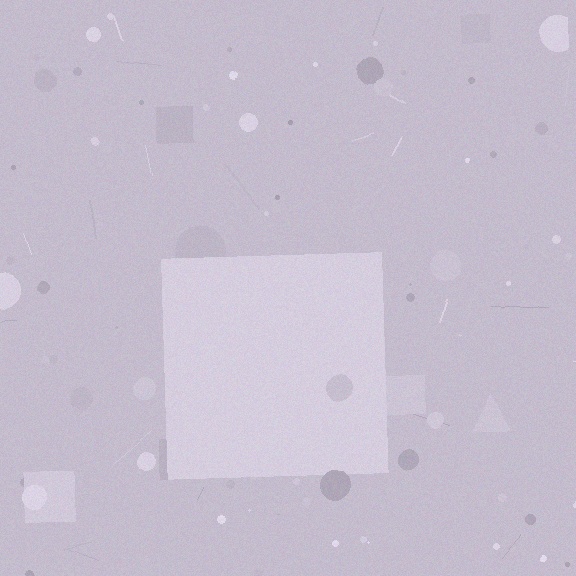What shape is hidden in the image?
A square is hidden in the image.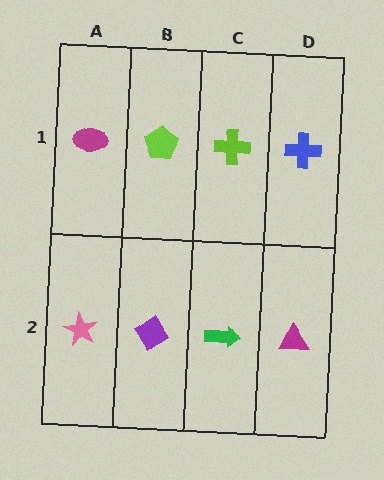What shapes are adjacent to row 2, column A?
A magenta ellipse (row 1, column A), a purple diamond (row 2, column B).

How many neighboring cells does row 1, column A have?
2.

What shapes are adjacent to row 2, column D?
A blue cross (row 1, column D), a green arrow (row 2, column C).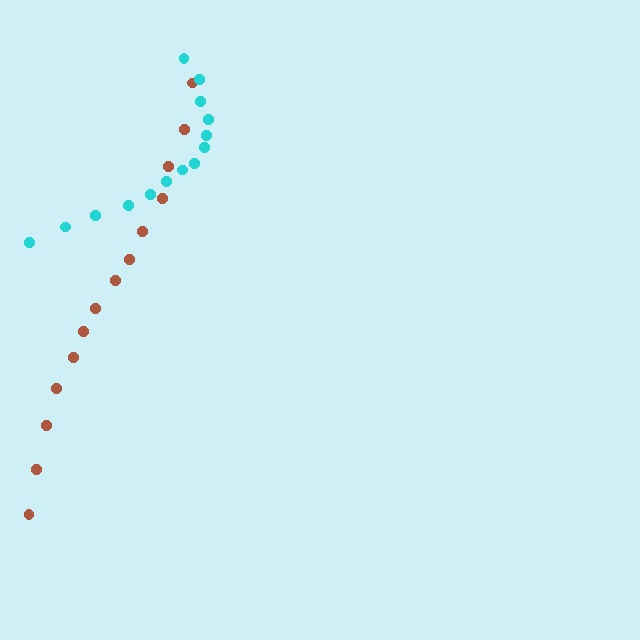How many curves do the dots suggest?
There are 2 distinct paths.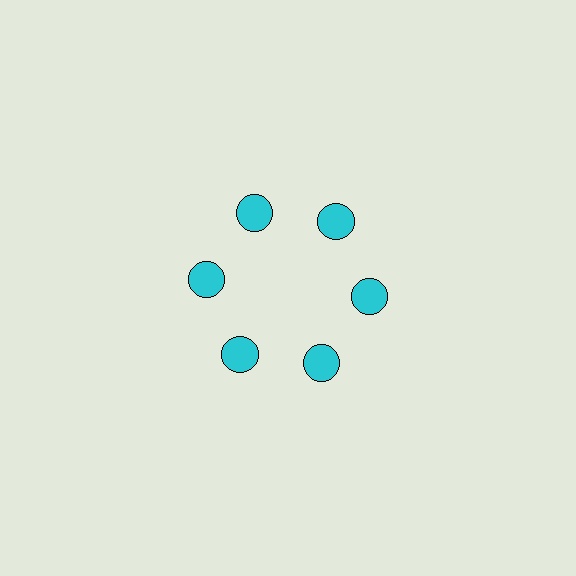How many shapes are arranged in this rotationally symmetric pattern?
There are 6 shapes, arranged in 6 groups of 1.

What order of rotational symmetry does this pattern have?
This pattern has 6-fold rotational symmetry.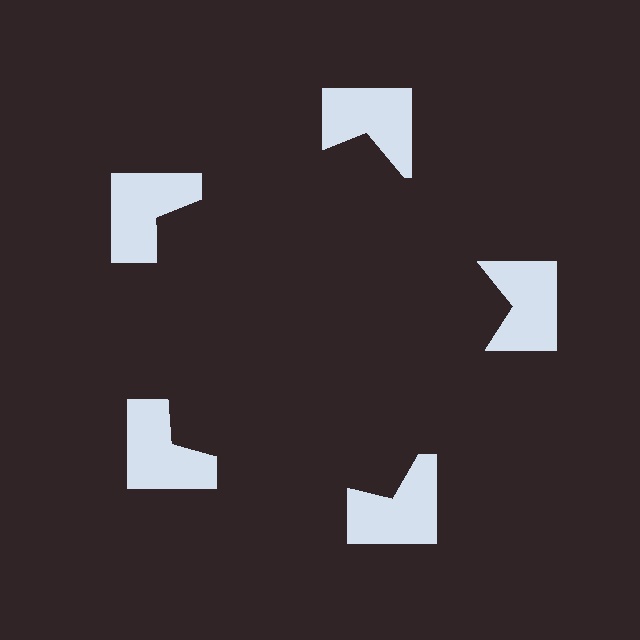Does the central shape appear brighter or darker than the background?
It typically appears slightly darker than the background, even though no actual brightness change is drawn.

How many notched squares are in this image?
There are 5 — one at each vertex of the illusory pentagon.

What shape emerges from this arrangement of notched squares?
An illusory pentagon — its edges are inferred from the aligned wedge cuts in the notched squares, not physically drawn.